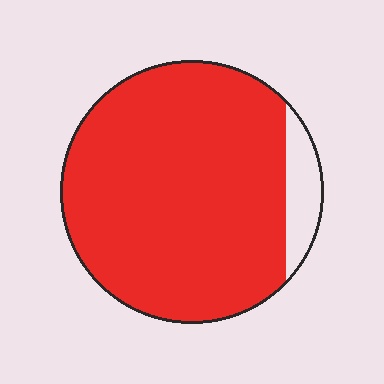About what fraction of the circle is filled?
About nine tenths (9/10).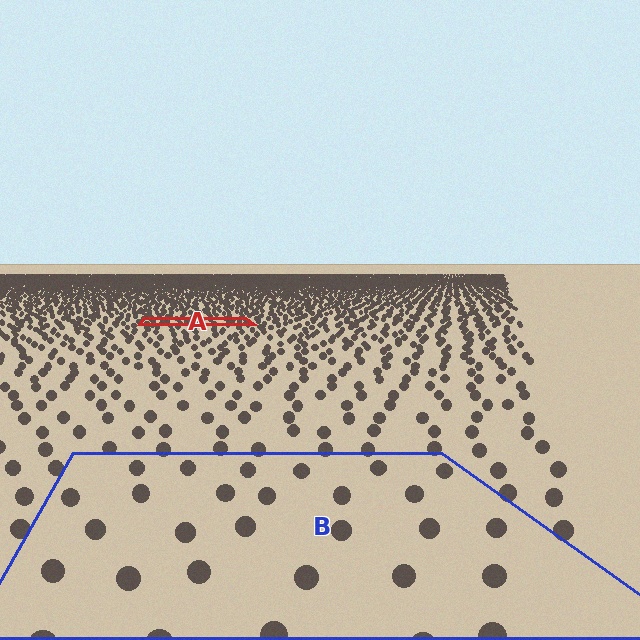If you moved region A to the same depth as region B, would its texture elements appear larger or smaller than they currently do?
They would appear larger. At a closer depth, the same texture elements are projected at a bigger on-screen size.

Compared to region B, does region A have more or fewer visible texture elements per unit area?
Region A has more texture elements per unit area — they are packed more densely because it is farther away.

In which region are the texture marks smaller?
The texture marks are smaller in region A, because it is farther away.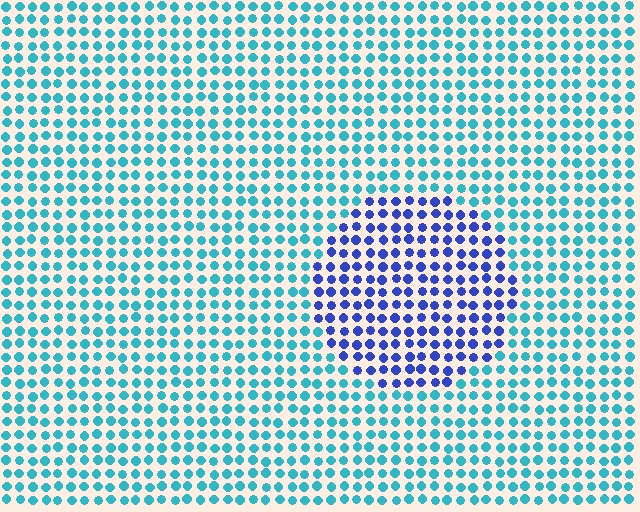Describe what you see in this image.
The image is filled with small cyan elements in a uniform arrangement. A circle-shaped region is visible where the elements are tinted to a slightly different hue, forming a subtle color boundary.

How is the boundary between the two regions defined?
The boundary is defined purely by a slight shift in hue (about 47 degrees). Spacing, size, and orientation are identical on both sides.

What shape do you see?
I see a circle.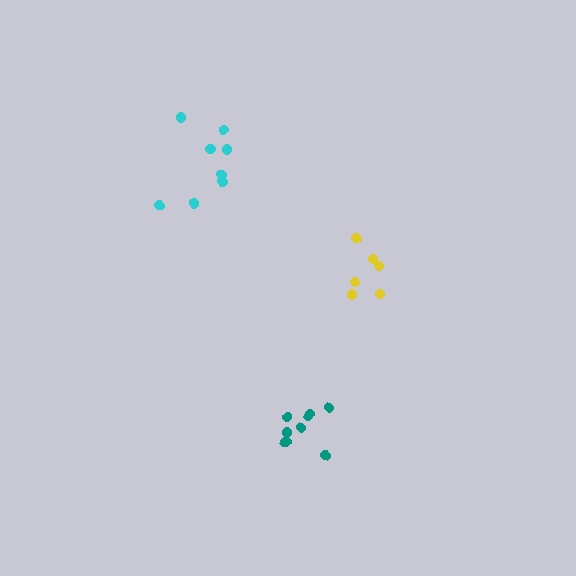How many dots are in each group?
Group 1: 8 dots, Group 2: 9 dots, Group 3: 6 dots (23 total).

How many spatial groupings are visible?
There are 3 spatial groupings.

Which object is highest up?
The cyan cluster is topmost.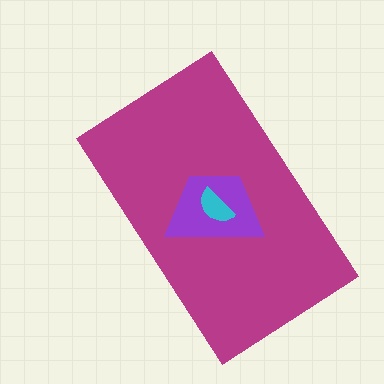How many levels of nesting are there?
3.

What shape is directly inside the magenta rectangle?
The purple trapezoid.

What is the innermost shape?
The cyan semicircle.